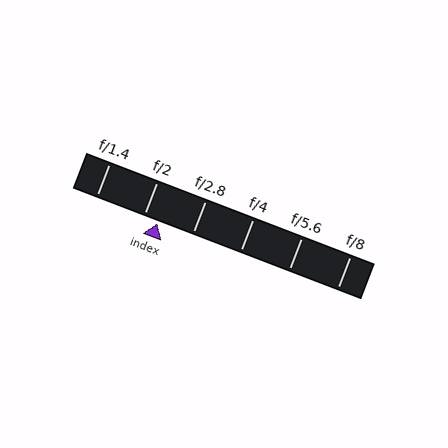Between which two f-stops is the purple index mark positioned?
The index mark is between f/2 and f/2.8.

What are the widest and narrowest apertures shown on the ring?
The widest aperture shown is f/1.4 and the narrowest is f/8.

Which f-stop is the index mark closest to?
The index mark is closest to f/2.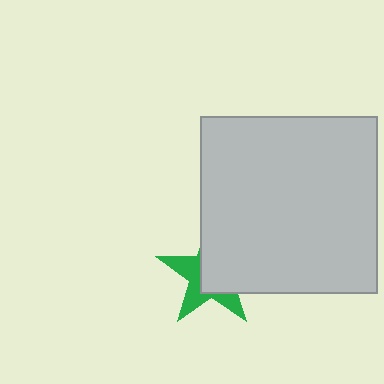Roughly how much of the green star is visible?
A small part of it is visible (roughly 43%).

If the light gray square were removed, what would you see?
You would see the complete green star.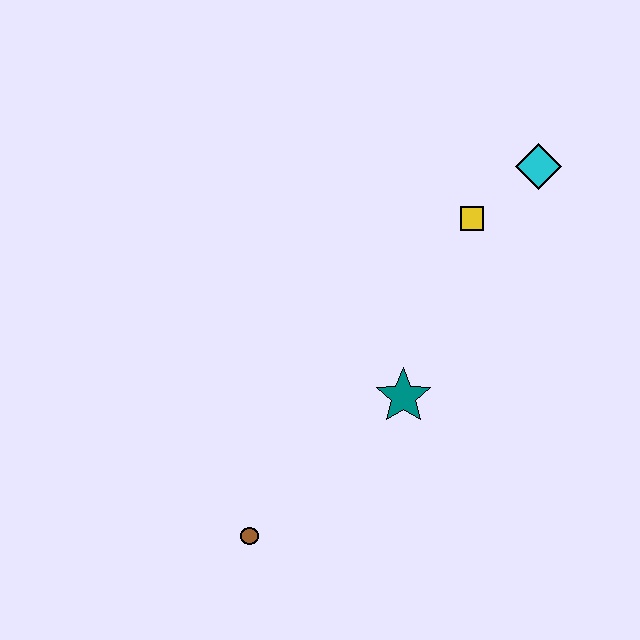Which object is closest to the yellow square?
The cyan diamond is closest to the yellow square.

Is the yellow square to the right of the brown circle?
Yes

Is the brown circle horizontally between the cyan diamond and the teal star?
No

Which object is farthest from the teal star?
The cyan diamond is farthest from the teal star.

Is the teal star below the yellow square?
Yes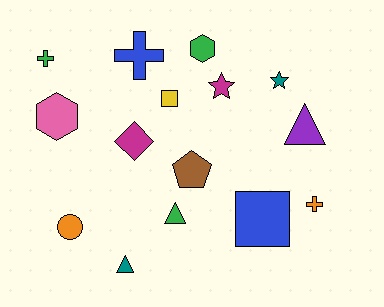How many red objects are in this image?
There are no red objects.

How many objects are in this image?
There are 15 objects.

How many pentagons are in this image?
There is 1 pentagon.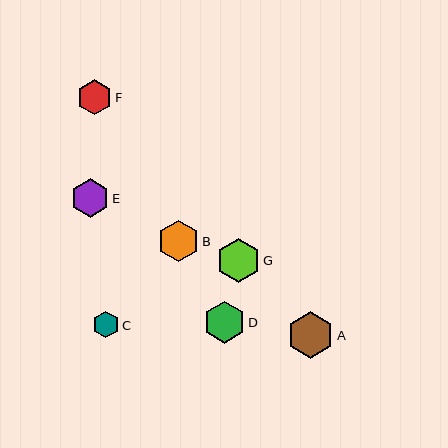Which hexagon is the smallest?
Hexagon C is the smallest with a size of approximately 27 pixels.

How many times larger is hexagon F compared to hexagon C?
Hexagon F is approximately 1.3 times the size of hexagon C.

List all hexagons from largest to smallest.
From largest to smallest: A, G, D, B, E, F, C.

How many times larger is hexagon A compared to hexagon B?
Hexagon A is approximately 1.1 times the size of hexagon B.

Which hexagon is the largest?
Hexagon A is the largest with a size of approximately 47 pixels.